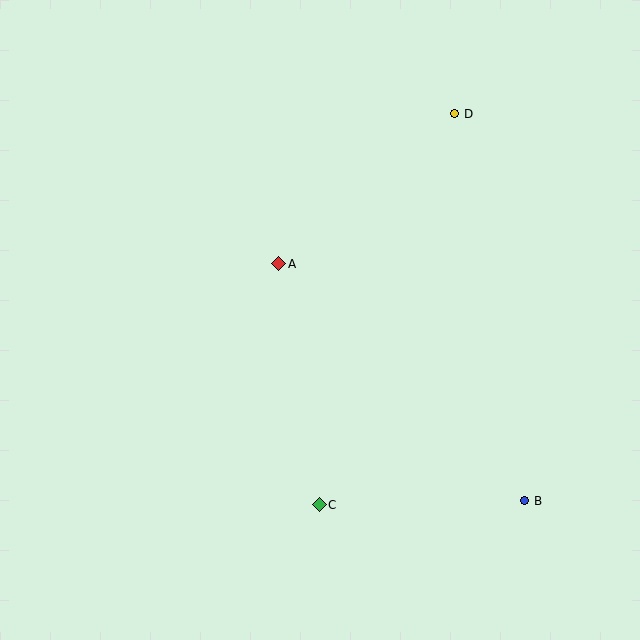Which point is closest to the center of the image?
Point A at (279, 264) is closest to the center.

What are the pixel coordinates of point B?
Point B is at (525, 501).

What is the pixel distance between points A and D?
The distance between A and D is 231 pixels.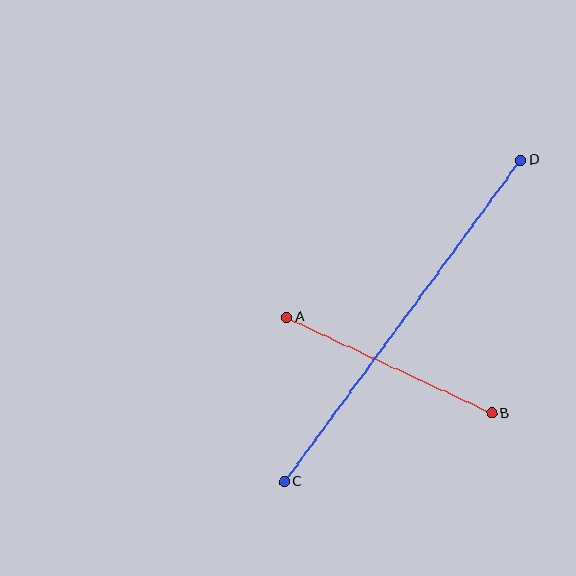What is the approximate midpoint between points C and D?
The midpoint is at approximately (402, 321) pixels.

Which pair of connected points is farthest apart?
Points C and D are farthest apart.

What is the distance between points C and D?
The distance is approximately 399 pixels.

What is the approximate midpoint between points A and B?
The midpoint is at approximately (389, 365) pixels.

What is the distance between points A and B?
The distance is approximately 226 pixels.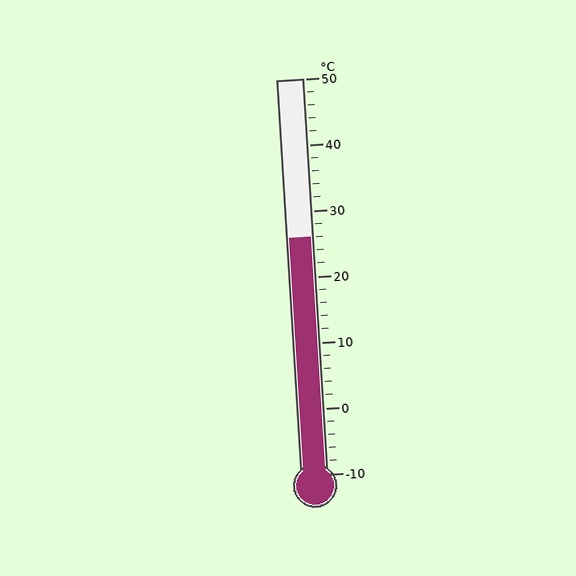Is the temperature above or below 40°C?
The temperature is below 40°C.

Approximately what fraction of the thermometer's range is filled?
The thermometer is filled to approximately 60% of its range.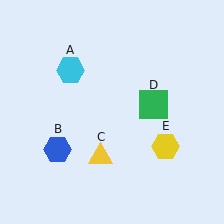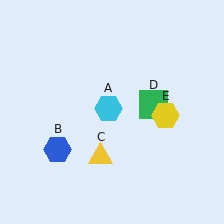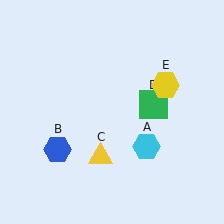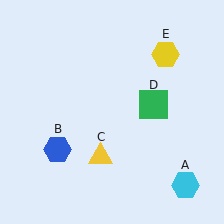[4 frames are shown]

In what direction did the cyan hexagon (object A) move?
The cyan hexagon (object A) moved down and to the right.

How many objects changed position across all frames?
2 objects changed position: cyan hexagon (object A), yellow hexagon (object E).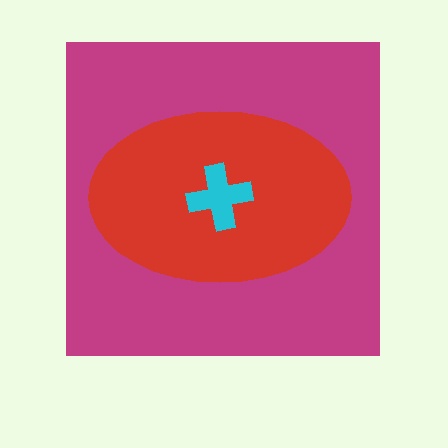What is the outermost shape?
The magenta square.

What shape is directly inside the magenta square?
The red ellipse.